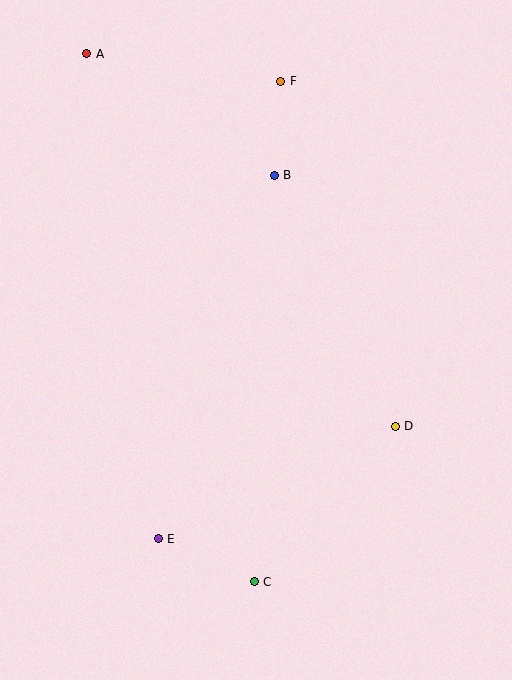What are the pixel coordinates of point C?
Point C is at (254, 582).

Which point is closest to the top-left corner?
Point A is closest to the top-left corner.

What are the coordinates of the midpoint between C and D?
The midpoint between C and D is at (325, 504).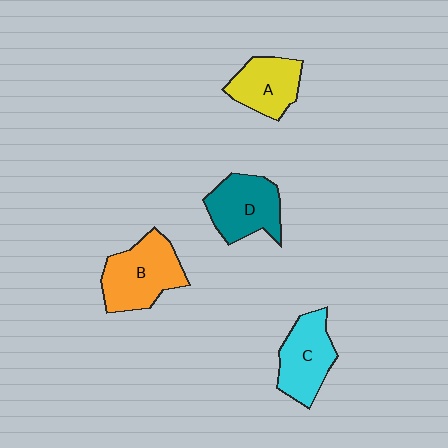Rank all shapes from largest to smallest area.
From largest to smallest: B (orange), D (teal), C (cyan), A (yellow).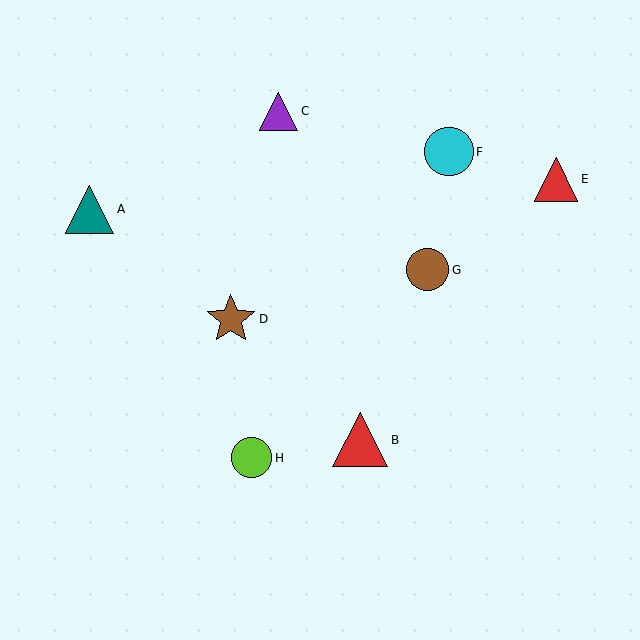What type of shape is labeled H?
Shape H is a lime circle.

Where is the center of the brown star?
The center of the brown star is at (231, 319).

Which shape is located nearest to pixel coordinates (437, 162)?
The cyan circle (labeled F) at (449, 152) is nearest to that location.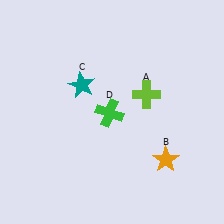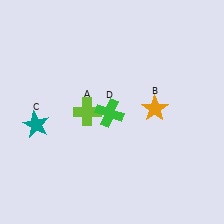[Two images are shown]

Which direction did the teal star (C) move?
The teal star (C) moved left.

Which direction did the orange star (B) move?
The orange star (B) moved up.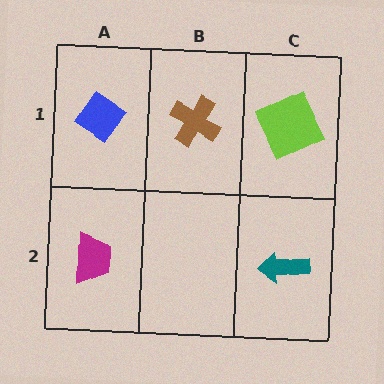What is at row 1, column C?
A lime square.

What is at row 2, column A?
A magenta trapezoid.